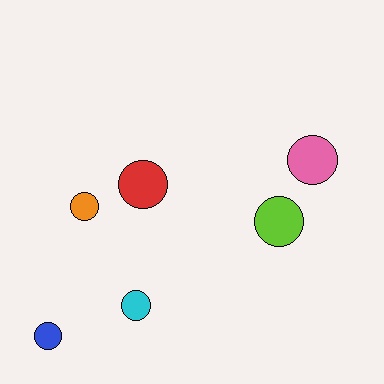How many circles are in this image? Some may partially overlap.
There are 6 circles.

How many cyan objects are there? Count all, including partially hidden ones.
There is 1 cyan object.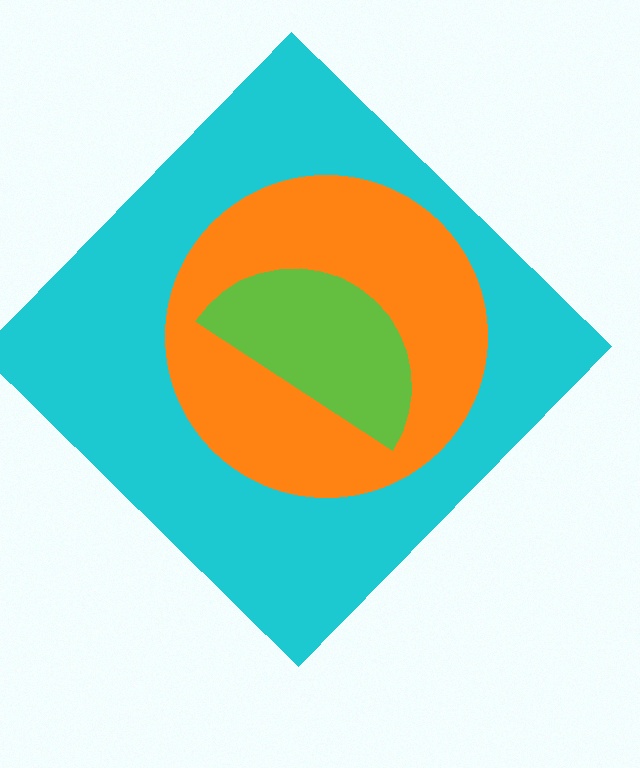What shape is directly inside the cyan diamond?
The orange circle.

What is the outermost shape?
The cyan diamond.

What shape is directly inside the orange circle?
The lime semicircle.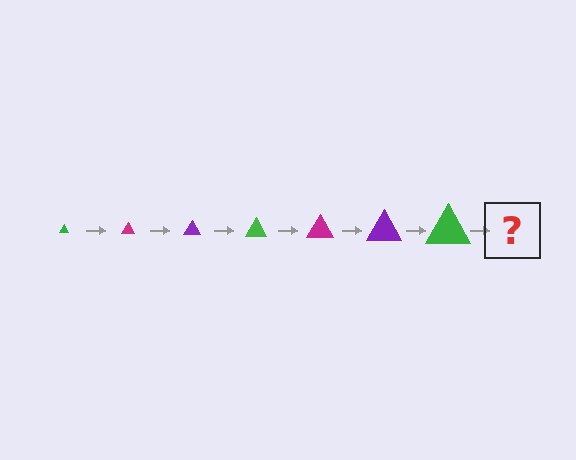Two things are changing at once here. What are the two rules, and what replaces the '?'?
The two rules are that the triangle grows larger each step and the color cycles through green, magenta, and purple. The '?' should be a magenta triangle, larger than the previous one.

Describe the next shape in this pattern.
It should be a magenta triangle, larger than the previous one.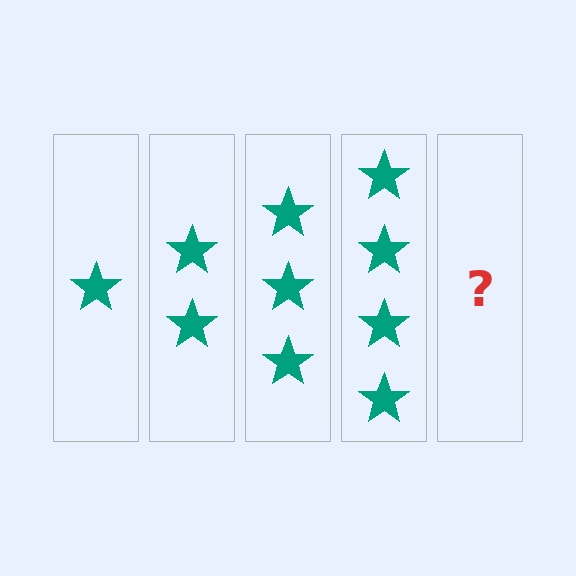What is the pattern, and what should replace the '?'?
The pattern is that each step adds one more star. The '?' should be 5 stars.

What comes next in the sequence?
The next element should be 5 stars.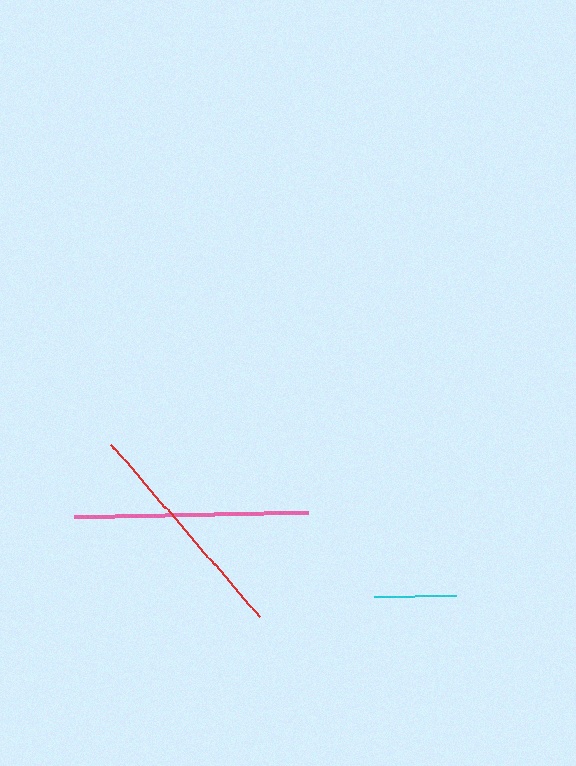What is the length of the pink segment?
The pink segment is approximately 234 pixels long.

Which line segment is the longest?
The pink line is the longest at approximately 234 pixels.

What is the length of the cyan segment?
The cyan segment is approximately 82 pixels long.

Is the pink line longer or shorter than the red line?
The pink line is longer than the red line.